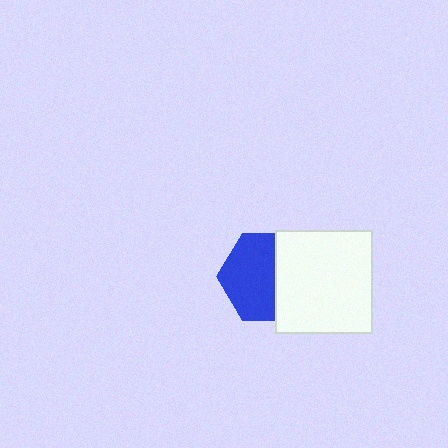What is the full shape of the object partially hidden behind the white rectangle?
The partially hidden object is a blue hexagon.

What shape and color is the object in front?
The object in front is a white rectangle.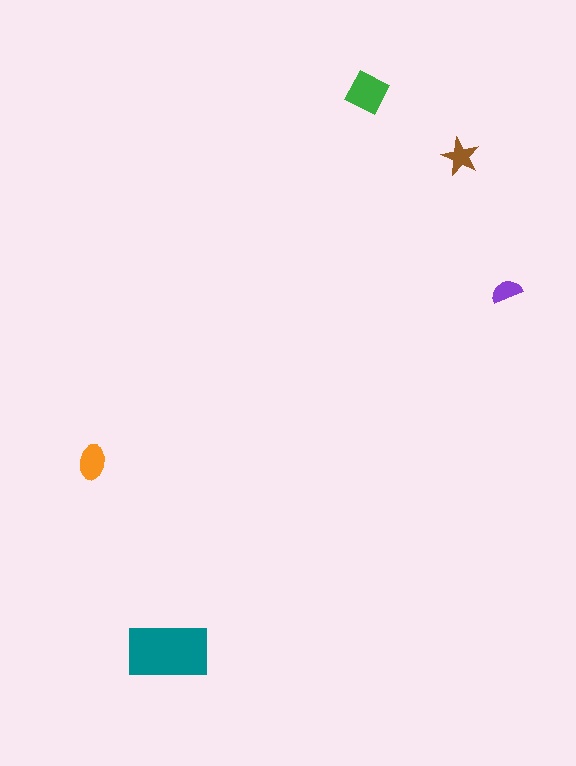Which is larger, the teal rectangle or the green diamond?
The teal rectangle.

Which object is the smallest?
The purple semicircle.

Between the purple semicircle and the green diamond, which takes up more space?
The green diamond.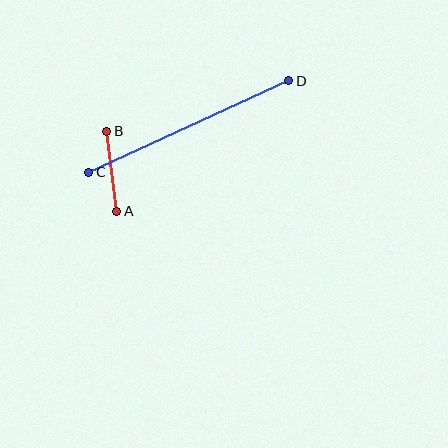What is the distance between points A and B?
The distance is approximately 81 pixels.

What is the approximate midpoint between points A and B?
The midpoint is at approximately (112, 171) pixels.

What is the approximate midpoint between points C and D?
The midpoint is at approximately (189, 127) pixels.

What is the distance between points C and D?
The distance is approximately 220 pixels.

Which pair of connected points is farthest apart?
Points C and D are farthest apart.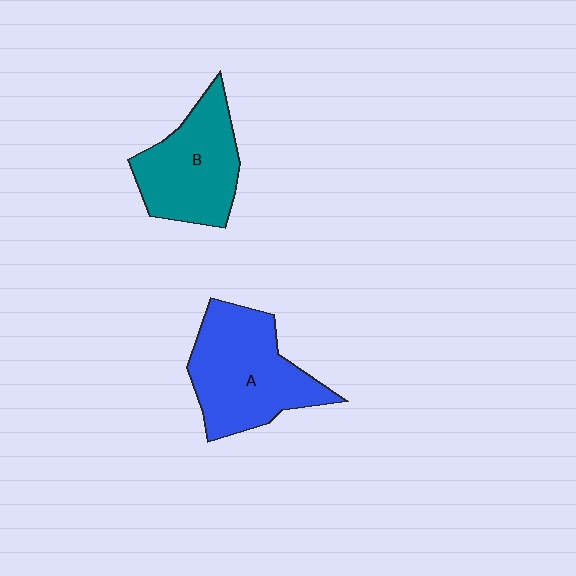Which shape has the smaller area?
Shape B (teal).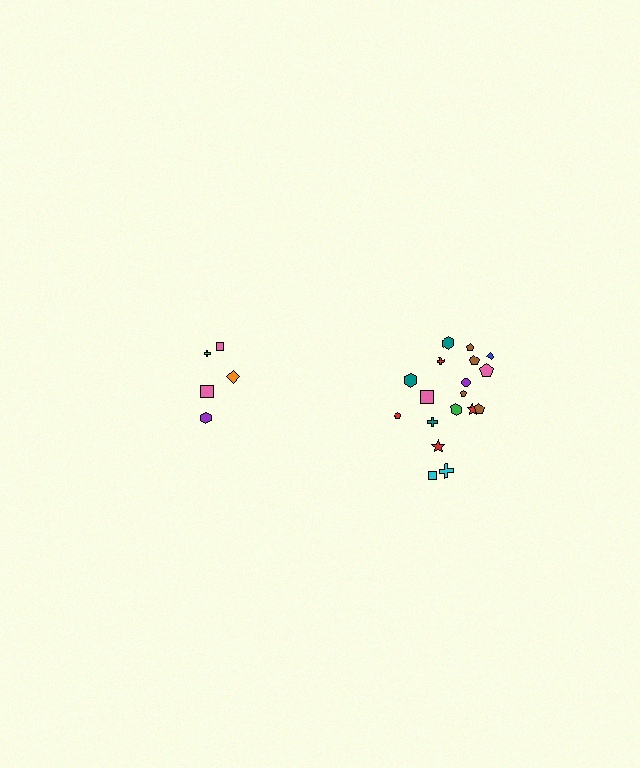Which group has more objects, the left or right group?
The right group.